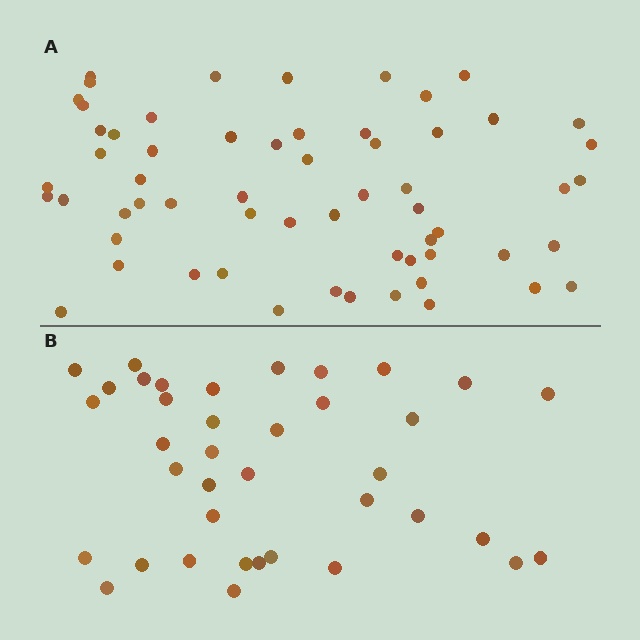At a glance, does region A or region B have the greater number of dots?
Region A (the top region) has more dots.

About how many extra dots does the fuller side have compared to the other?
Region A has approximately 20 more dots than region B.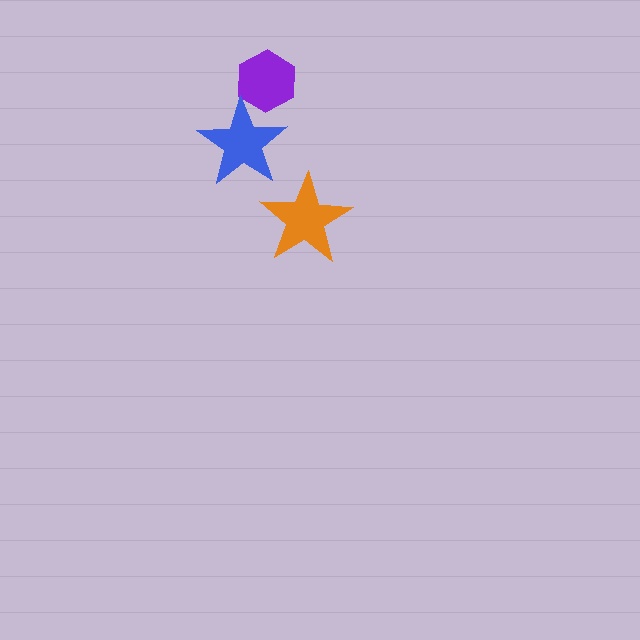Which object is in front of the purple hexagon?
The blue star is in front of the purple hexagon.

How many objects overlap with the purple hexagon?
1 object overlaps with the purple hexagon.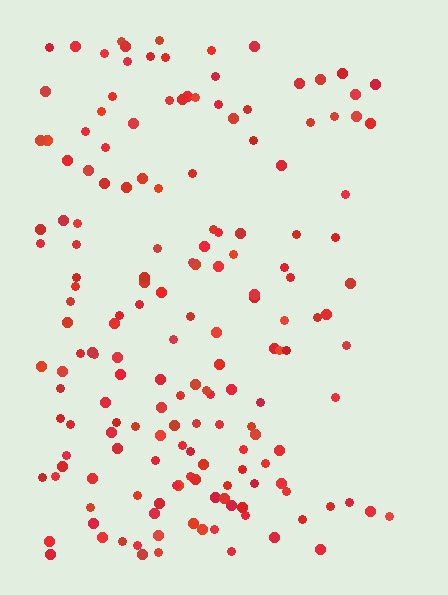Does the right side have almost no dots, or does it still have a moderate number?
Still a moderate number, just noticeably fewer than the left.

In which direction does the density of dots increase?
From right to left, with the left side densest.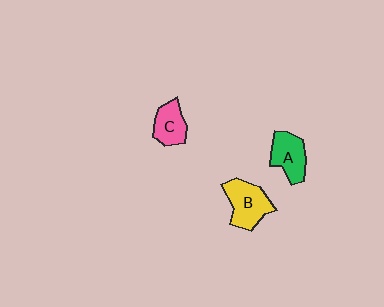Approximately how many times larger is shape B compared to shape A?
Approximately 1.2 times.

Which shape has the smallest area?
Shape C (pink).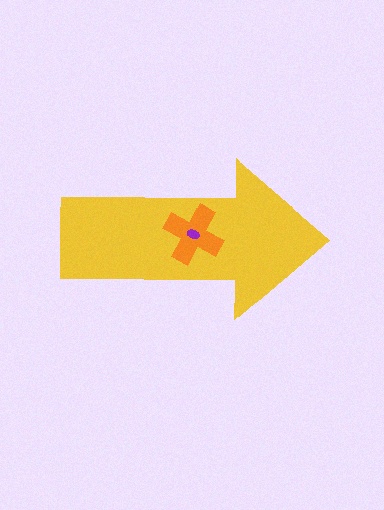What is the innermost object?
The purple ellipse.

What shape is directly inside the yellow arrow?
The orange cross.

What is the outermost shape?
The yellow arrow.